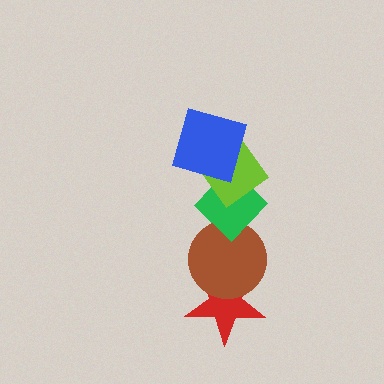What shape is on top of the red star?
The brown circle is on top of the red star.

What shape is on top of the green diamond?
The lime diamond is on top of the green diamond.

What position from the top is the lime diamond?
The lime diamond is 2nd from the top.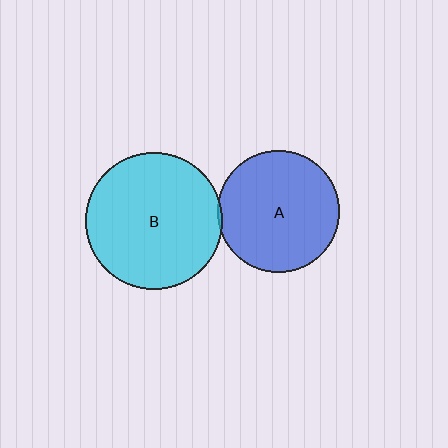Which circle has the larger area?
Circle B (cyan).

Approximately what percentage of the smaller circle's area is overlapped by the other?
Approximately 5%.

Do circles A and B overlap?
Yes.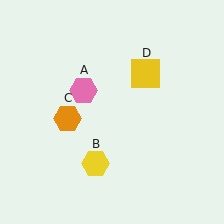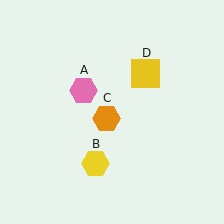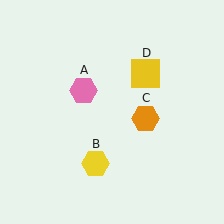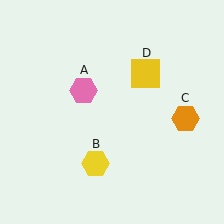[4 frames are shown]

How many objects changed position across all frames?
1 object changed position: orange hexagon (object C).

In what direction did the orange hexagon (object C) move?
The orange hexagon (object C) moved right.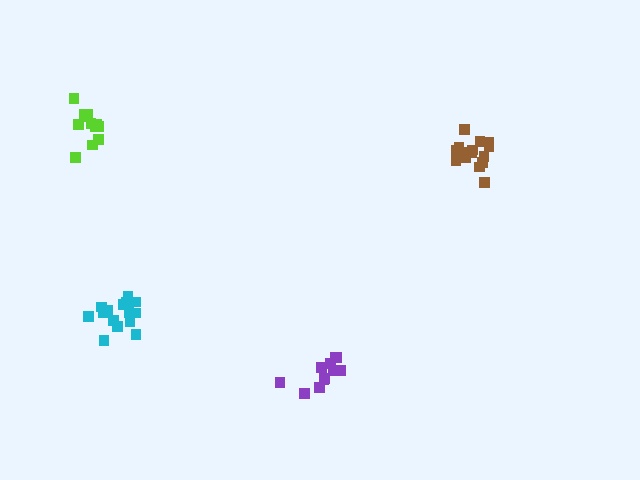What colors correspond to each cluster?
The clusters are colored: lime, cyan, brown, purple.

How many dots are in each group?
Group 1: 13 dots, Group 2: 15 dots, Group 3: 15 dots, Group 4: 12 dots (55 total).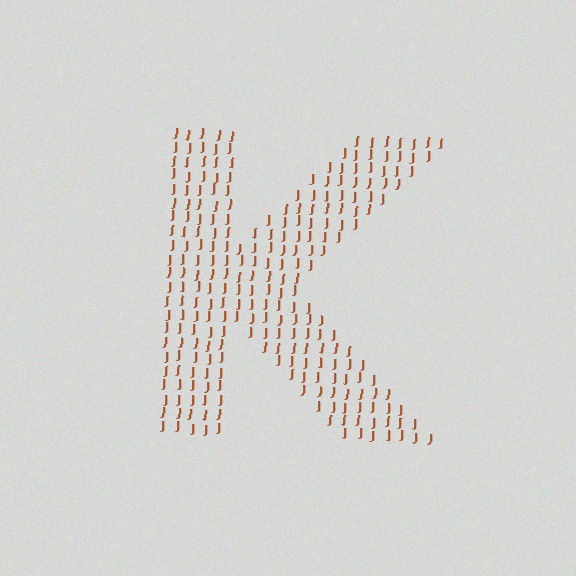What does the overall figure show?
The overall figure shows the letter K.